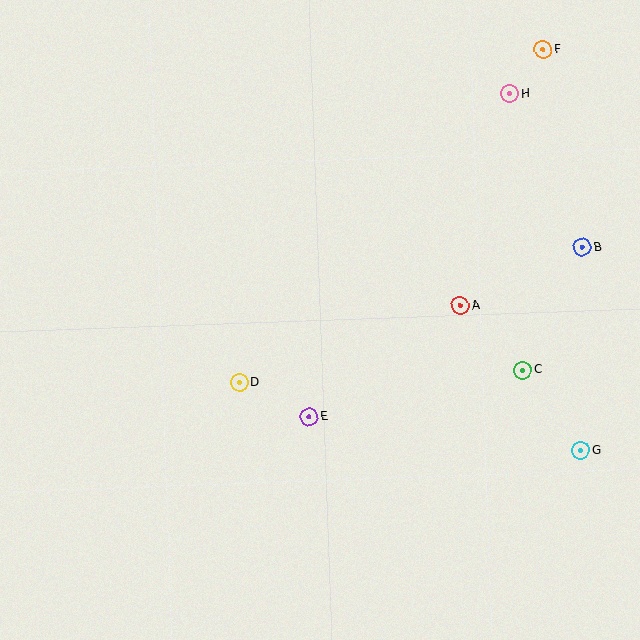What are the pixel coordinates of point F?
Point F is at (543, 50).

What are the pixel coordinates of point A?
Point A is at (460, 306).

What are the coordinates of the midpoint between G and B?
The midpoint between G and B is at (581, 349).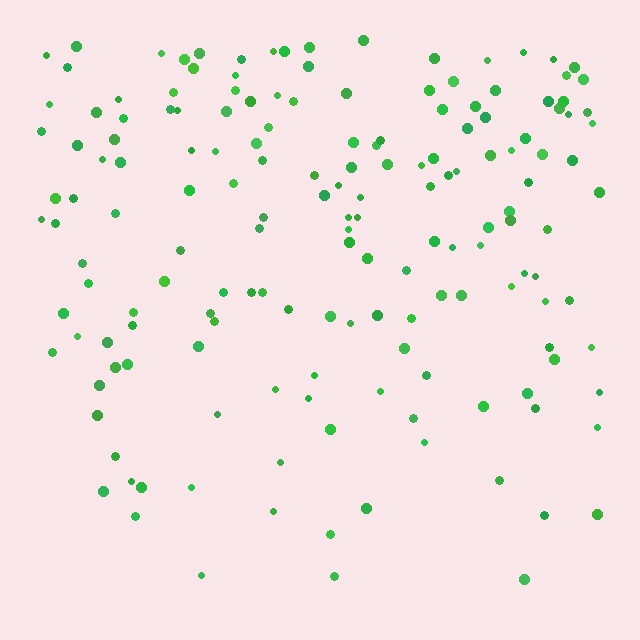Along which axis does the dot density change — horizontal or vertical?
Vertical.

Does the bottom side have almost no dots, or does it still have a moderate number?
Still a moderate number, just noticeably fewer than the top.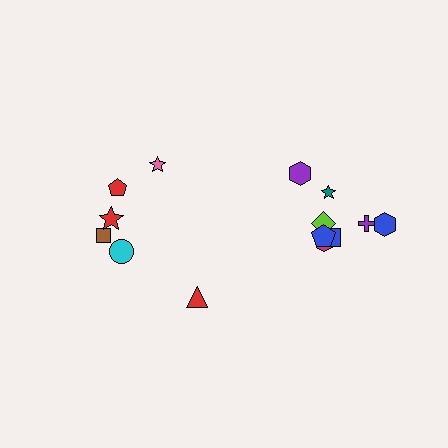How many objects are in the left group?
There are 6 objects.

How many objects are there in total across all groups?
There are 14 objects.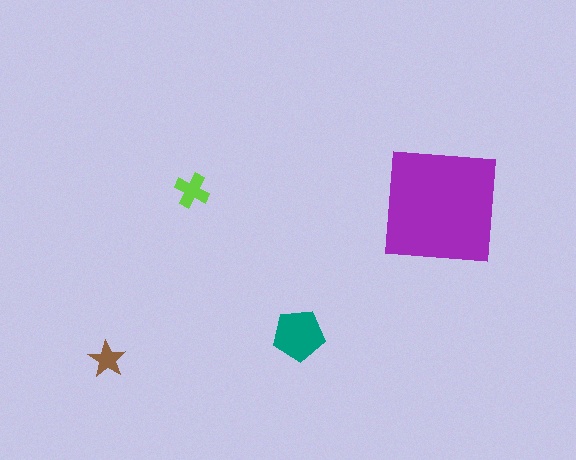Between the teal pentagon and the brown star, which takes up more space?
The teal pentagon.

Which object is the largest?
The purple square.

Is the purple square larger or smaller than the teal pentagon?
Larger.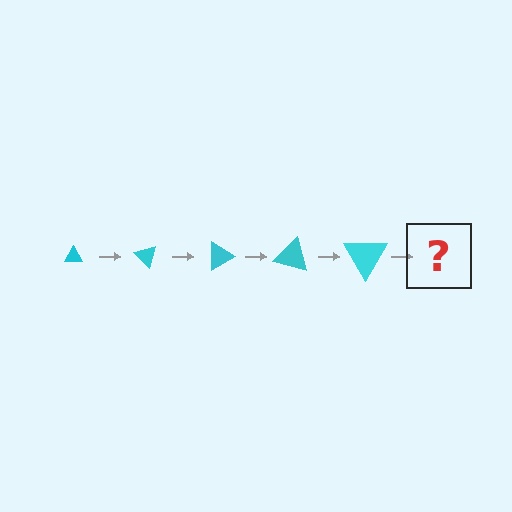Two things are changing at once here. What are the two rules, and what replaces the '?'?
The two rules are that the triangle grows larger each step and it rotates 45 degrees each step. The '?' should be a triangle, larger than the previous one and rotated 225 degrees from the start.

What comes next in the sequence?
The next element should be a triangle, larger than the previous one and rotated 225 degrees from the start.